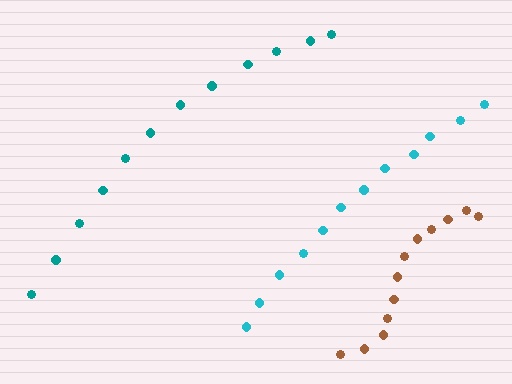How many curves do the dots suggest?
There are 3 distinct paths.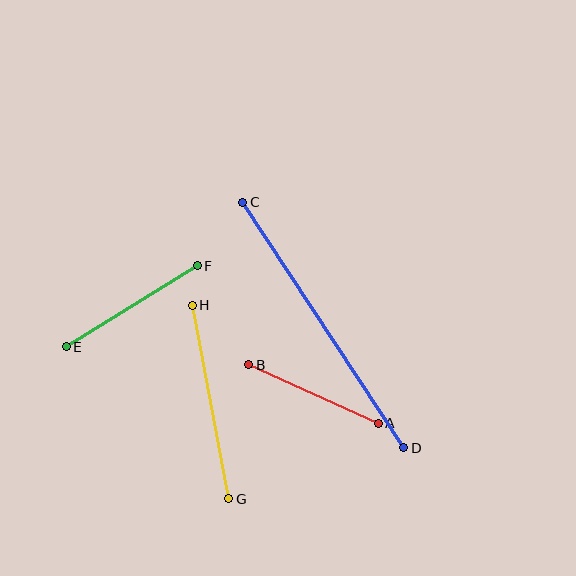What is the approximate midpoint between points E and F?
The midpoint is at approximately (132, 306) pixels.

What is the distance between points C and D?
The distance is approximately 294 pixels.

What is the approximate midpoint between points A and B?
The midpoint is at approximately (314, 394) pixels.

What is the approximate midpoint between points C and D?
The midpoint is at approximately (323, 325) pixels.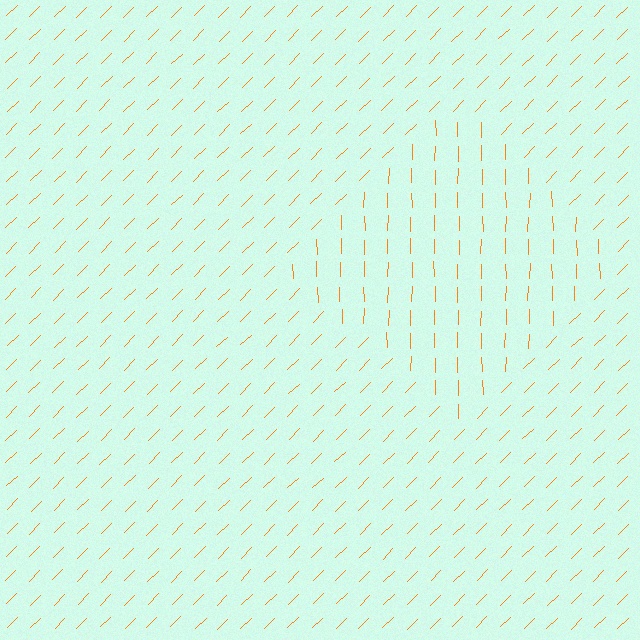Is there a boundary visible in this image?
Yes, there is a texture boundary formed by a change in line orientation.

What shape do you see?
I see a diamond.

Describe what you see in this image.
The image is filled with small orange line segments. A diamond region in the image has lines oriented differently from the surrounding lines, creating a visible texture boundary.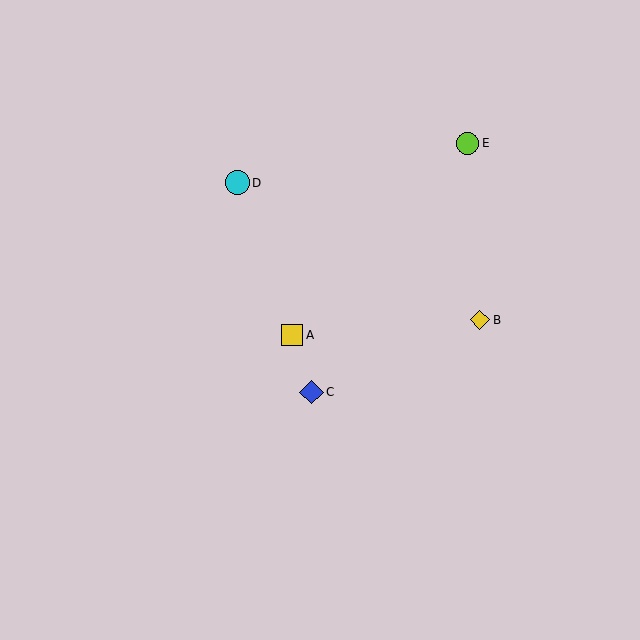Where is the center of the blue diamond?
The center of the blue diamond is at (311, 392).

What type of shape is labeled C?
Shape C is a blue diamond.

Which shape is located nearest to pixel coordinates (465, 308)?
The yellow diamond (labeled B) at (480, 320) is nearest to that location.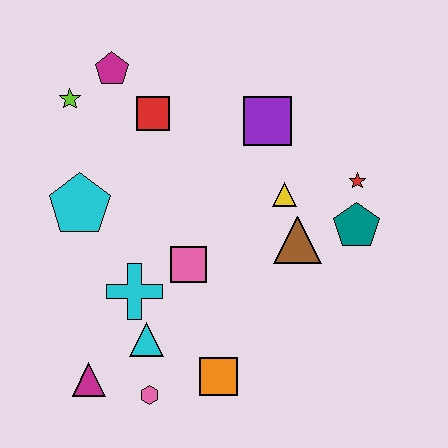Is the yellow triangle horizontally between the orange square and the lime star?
No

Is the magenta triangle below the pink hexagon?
No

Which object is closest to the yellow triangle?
The brown triangle is closest to the yellow triangle.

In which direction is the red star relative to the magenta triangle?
The red star is to the right of the magenta triangle.